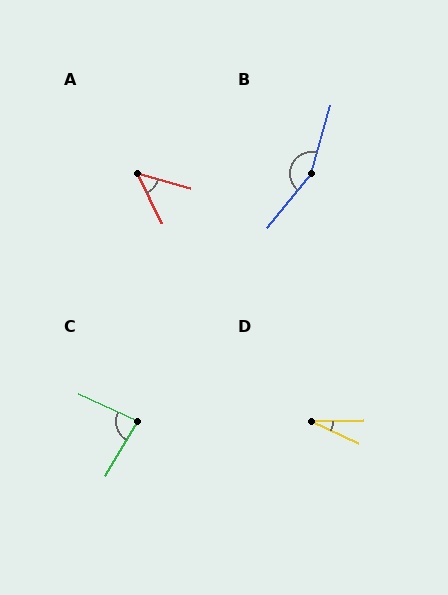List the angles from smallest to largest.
D (26°), A (48°), C (84°), B (157°).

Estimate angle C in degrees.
Approximately 84 degrees.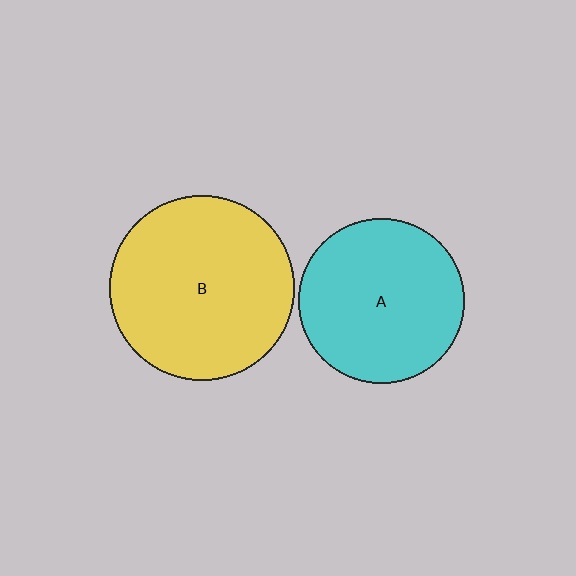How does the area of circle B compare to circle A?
Approximately 1.2 times.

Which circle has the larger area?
Circle B (yellow).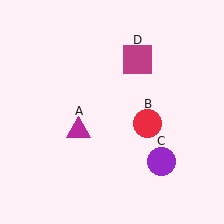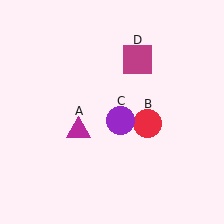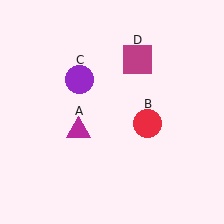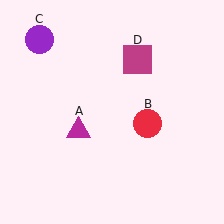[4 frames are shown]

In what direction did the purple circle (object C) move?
The purple circle (object C) moved up and to the left.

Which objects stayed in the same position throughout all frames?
Magenta triangle (object A) and red circle (object B) and magenta square (object D) remained stationary.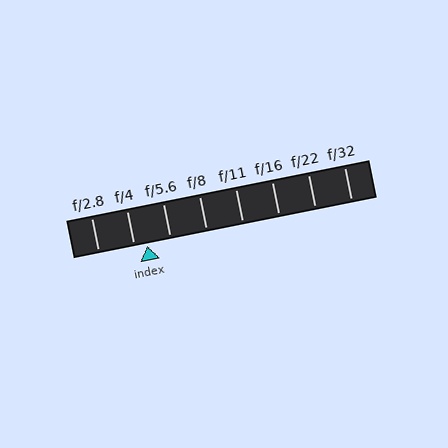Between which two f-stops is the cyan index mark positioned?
The index mark is between f/4 and f/5.6.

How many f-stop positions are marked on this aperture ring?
There are 8 f-stop positions marked.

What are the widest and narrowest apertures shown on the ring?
The widest aperture shown is f/2.8 and the narrowest is f/32.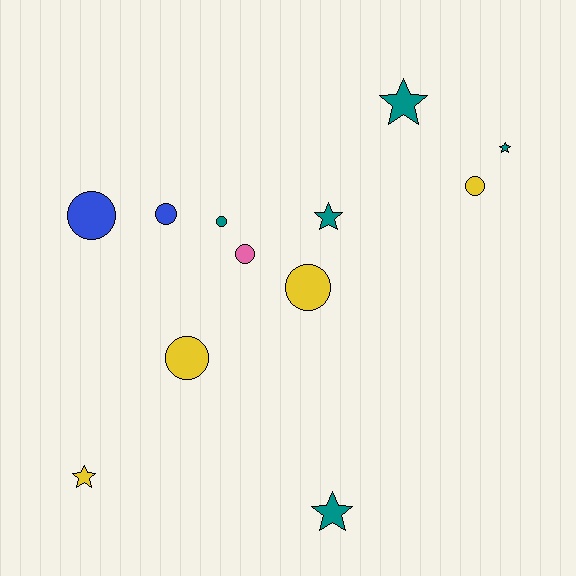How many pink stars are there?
There are no pink stars.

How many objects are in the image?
There are 12 objects.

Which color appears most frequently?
Teal, with 5 objects.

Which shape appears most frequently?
Circle, with 7 objects.